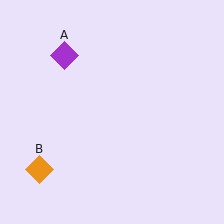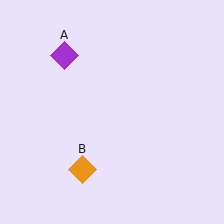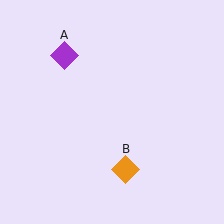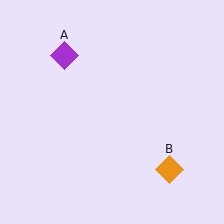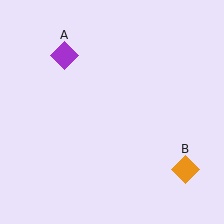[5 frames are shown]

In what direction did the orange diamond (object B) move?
The orange diamond (object B) moved right.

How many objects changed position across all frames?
1 object changed position: orange diamond (object B).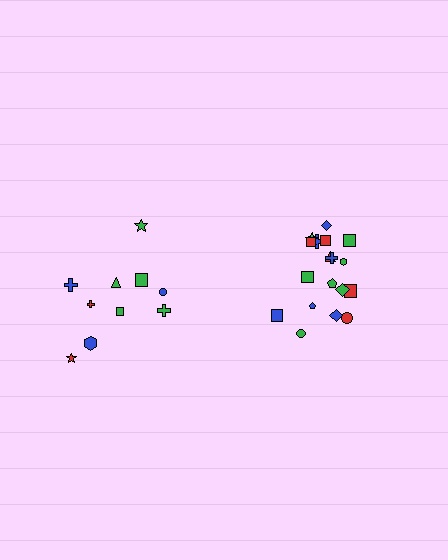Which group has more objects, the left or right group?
The right group.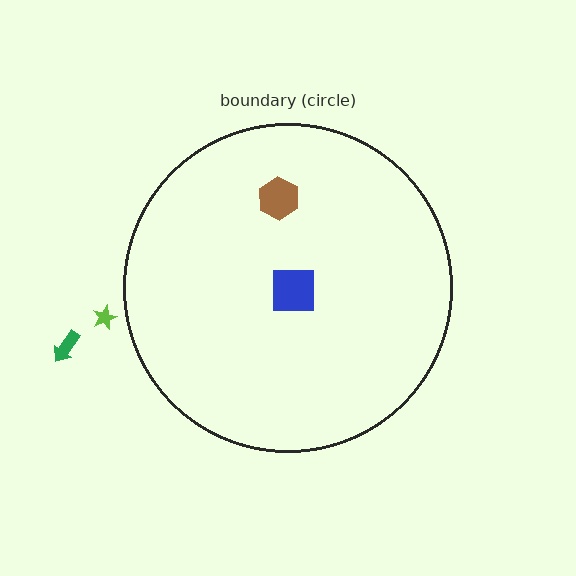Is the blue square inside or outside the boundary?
Inside.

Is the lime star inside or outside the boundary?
Outside.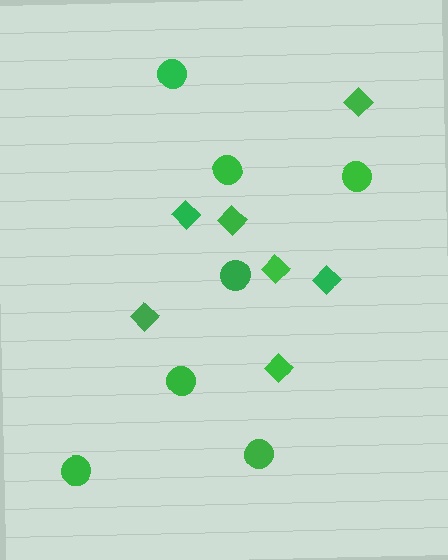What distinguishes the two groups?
There are 2 groups: one group of diamonds (7) and one group of circles (7).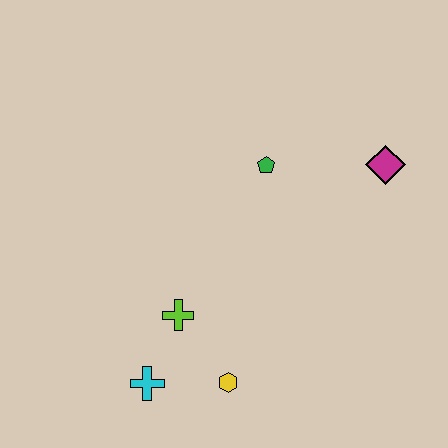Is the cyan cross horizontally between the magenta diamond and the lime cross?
No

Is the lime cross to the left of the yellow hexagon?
Yes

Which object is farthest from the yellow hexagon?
The magenta diamond is farthest from the yellow hexagon.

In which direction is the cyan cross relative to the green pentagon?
The cyan cross is below the green pentagon.